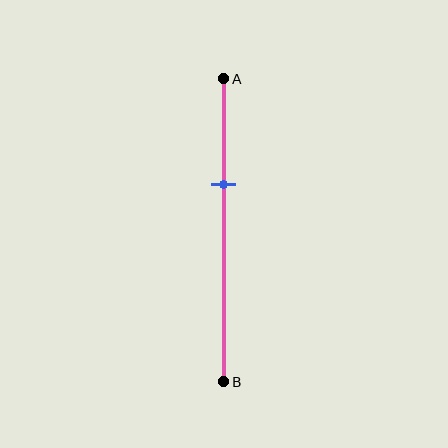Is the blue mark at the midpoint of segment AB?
No, the mark is at about 35% from A, not at the 50% midpoint.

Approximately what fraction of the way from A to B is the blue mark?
The blue mark is approximately 35% of the way from A to B.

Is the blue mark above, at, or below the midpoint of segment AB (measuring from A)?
The blue mark is above the midpoint of segment AB.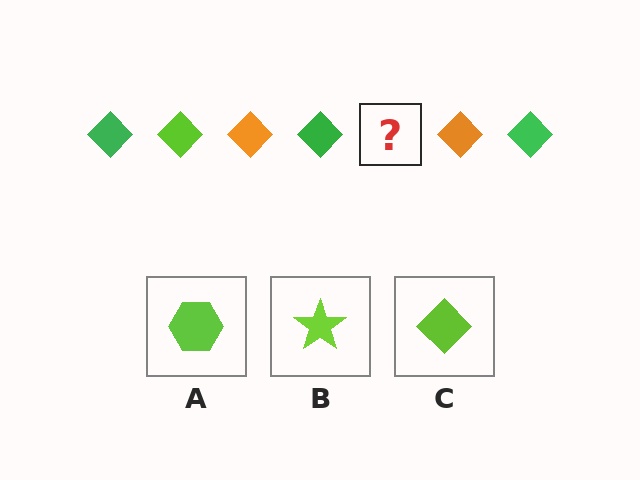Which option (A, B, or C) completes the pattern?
C.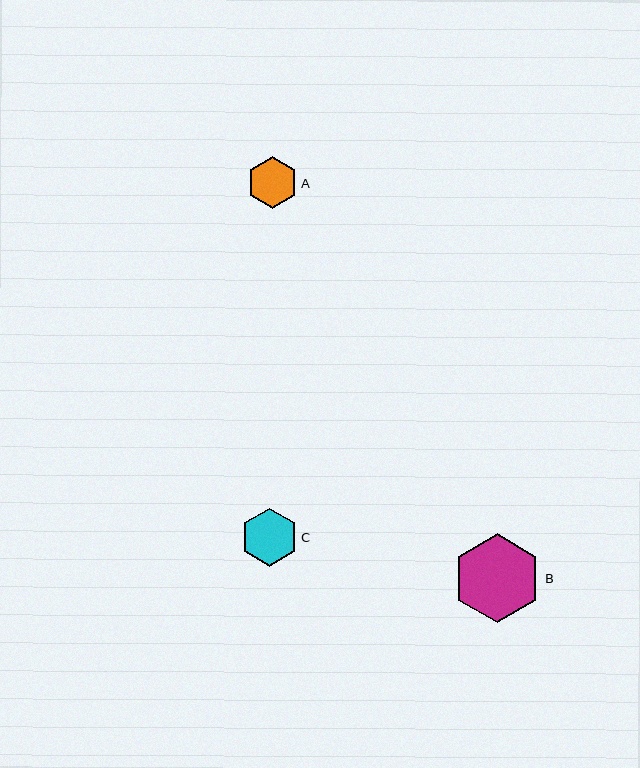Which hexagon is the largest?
Hexagon B is the largest with a size of approximately 89 pixels.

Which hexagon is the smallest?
Hexagon A is the smallest with a size of approximately 52 pixels.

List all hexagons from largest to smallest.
From largest to smallest: B, C, A.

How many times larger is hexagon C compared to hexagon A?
Hexagon C is approximately 1.1 times the size of hexagon A.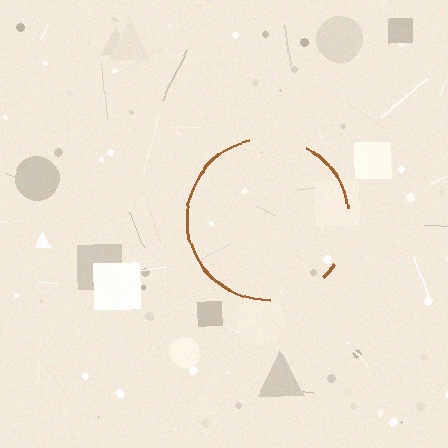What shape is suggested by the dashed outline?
The dashed outline suggests a circle.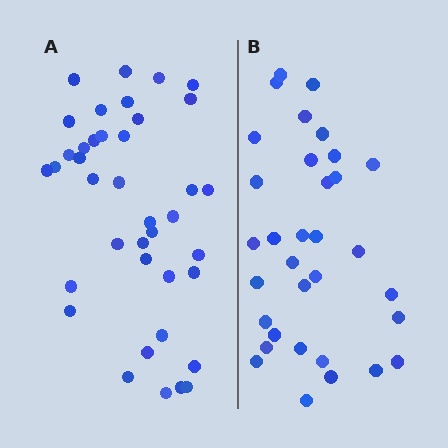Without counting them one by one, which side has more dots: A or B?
Region A (the left region) has more dots.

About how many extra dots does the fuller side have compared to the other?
Region A has about 6 more dots than region B.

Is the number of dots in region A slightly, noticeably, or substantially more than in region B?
Region A has only slightly more — the two regions are fairly close. The ratio is roughly 1.2 to 1.